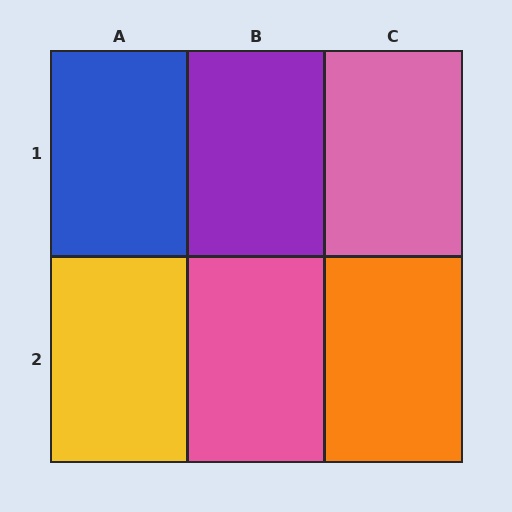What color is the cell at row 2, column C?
Orange.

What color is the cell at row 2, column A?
Yellow.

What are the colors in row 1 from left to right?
Blue, purple, pink.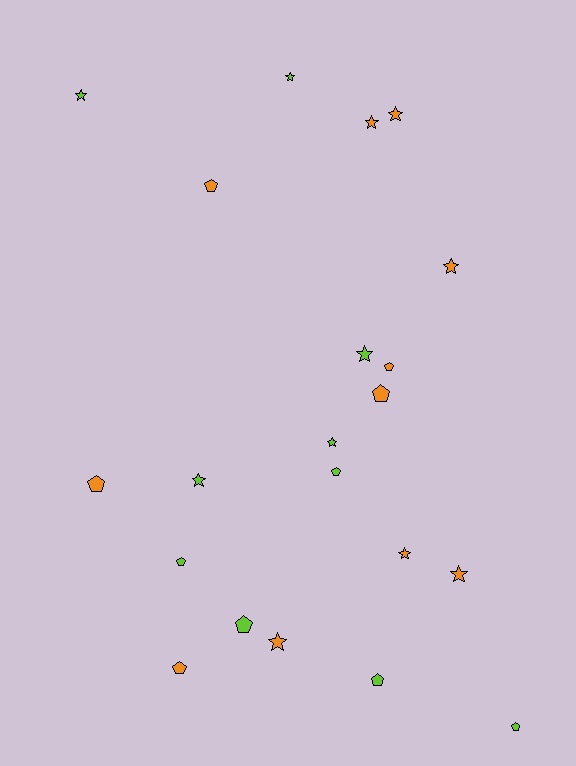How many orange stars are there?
There are 6 orange stars.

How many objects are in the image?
There are 21 objects.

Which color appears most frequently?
Orange, with 11 objects.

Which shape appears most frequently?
Star, with 11 objects.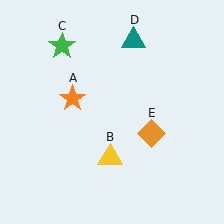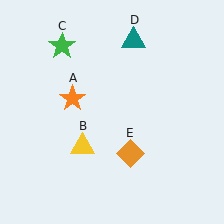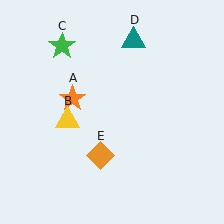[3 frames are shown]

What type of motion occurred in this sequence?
The yellow triangle (object B), orange diamond (object E) rotated clockwise around the center of the scene.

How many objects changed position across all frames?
2 objects changed position: yellow triangle (object B), orange diamond (object E).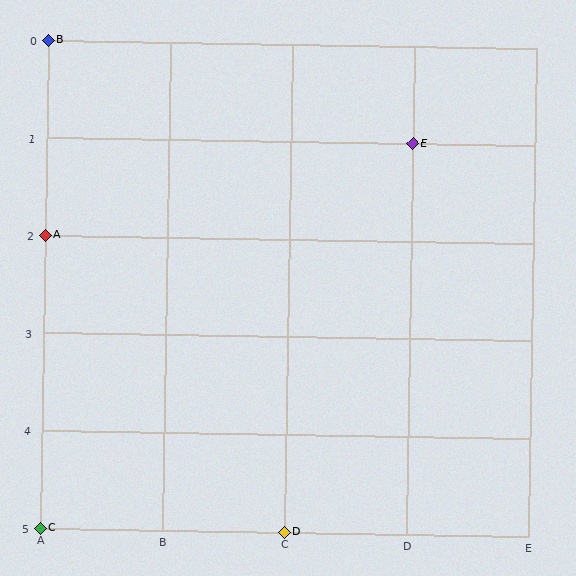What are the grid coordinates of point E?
Point E is at grid coordinates (D, 1).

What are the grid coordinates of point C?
Point C is at grid coordinates (A, 5).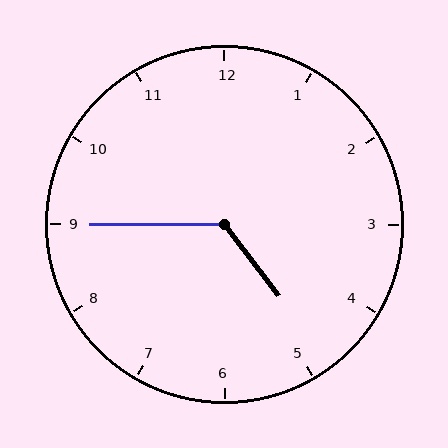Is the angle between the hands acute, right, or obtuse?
It is obtuse.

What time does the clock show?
4:45.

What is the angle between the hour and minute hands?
Approximately 128 degrees.